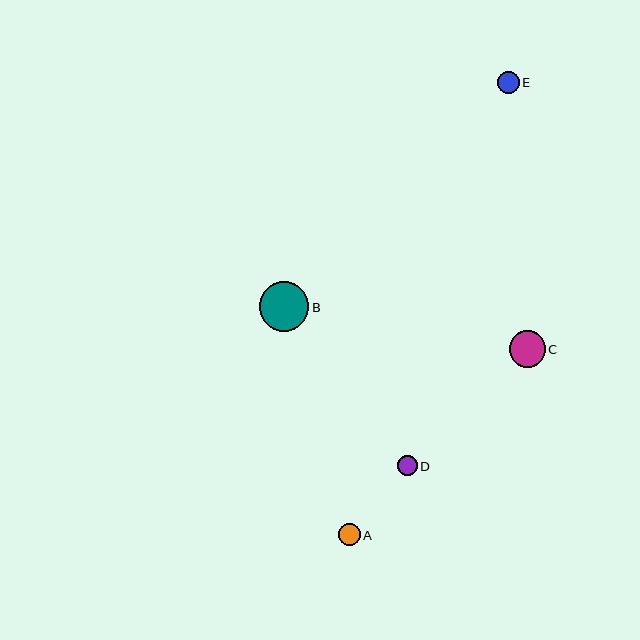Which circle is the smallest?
Circle D is the smallest with a size of approximately 20 pixels.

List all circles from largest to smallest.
From largest to smallest: B, C, A, E, D.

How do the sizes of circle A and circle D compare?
Circle A and circle D are approximately the same size.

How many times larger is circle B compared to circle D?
Circle B is approximately 2.5 times the size of circle D.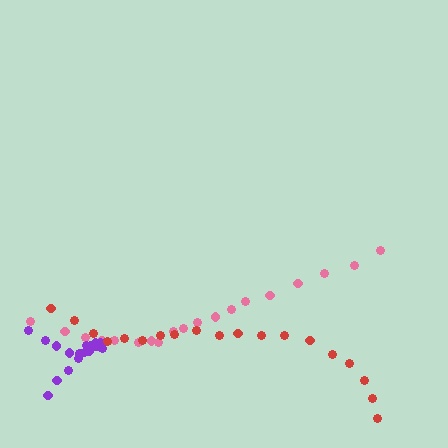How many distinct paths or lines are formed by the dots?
There are 3 distinct paths.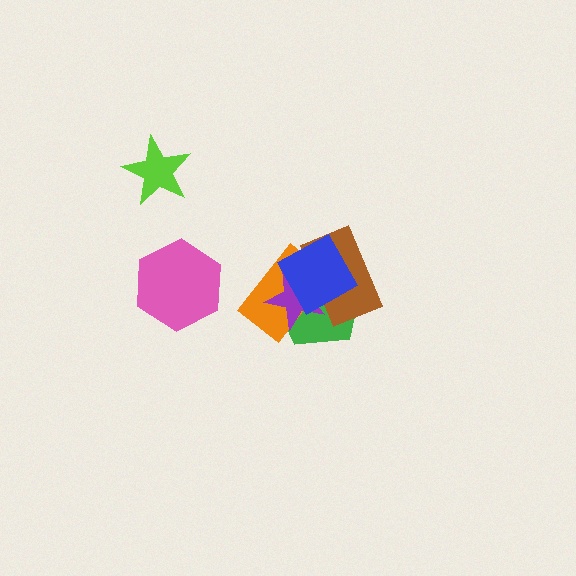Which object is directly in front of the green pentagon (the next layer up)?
The orange rectangle is directly in front of the green pentagon.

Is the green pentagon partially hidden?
Yes, it is partially covered by another shape.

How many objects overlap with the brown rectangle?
4 objects overlap with the brown rectangle.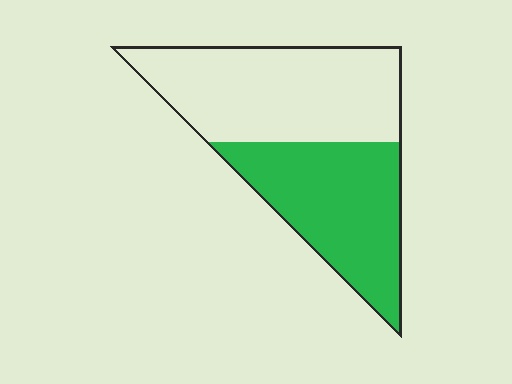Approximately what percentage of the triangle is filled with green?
Approximately 45%.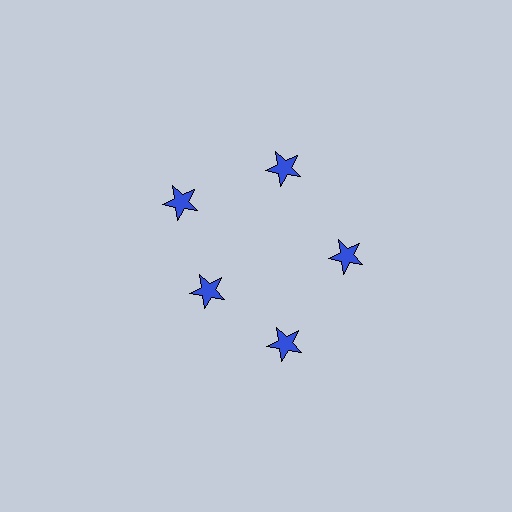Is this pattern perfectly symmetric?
No. The 5 blue stars are arranged in a ring, but one element near the 8 o'clock position is pulled inward toward the center, breaking the 5-fold rotational symmetry.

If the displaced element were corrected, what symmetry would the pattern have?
It would have 5-fold rotational symmetry — the pattern would map onto itself every 72 degrees.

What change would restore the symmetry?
The symmetry would be restored by moving it outward, back onto the ring so that all 5 stars sit at equal angles and equal distance from the center.